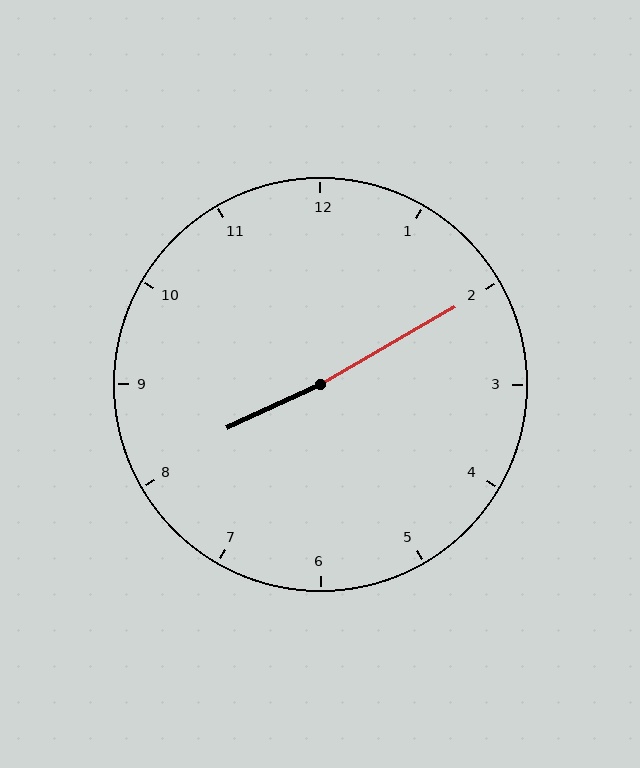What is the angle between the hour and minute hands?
Approximately 175 degrees.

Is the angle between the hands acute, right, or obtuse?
It is obtuse.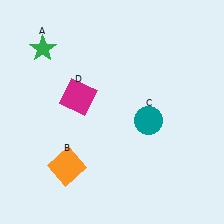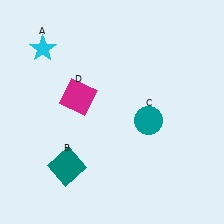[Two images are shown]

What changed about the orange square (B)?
In Image 1, B is orange. In Image 2, it changed to teal.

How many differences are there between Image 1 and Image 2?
There are 2 differences between the two images.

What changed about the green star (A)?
In Image 1, A is green. In Image 2, it changed to cyan.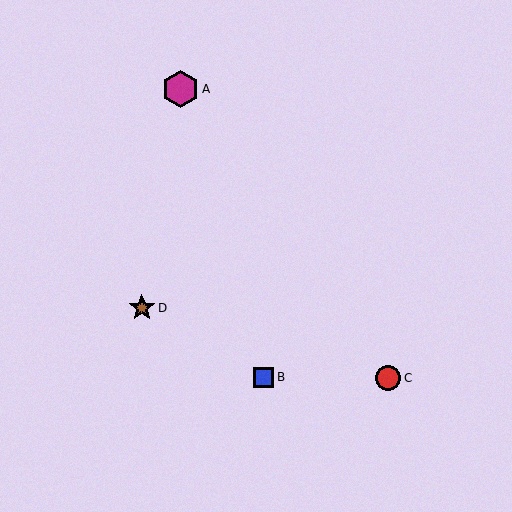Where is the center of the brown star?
The center of the brown star is at (142, 308).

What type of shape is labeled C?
Shape C is a red circle.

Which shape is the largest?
The magenta hexagon (labeled A) is the largest.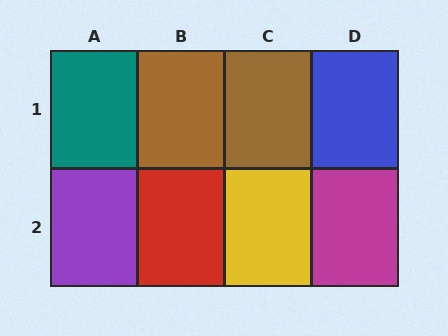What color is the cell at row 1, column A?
Teal.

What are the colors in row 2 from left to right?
Purple, red, yellow, magenta.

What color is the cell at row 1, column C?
Brown.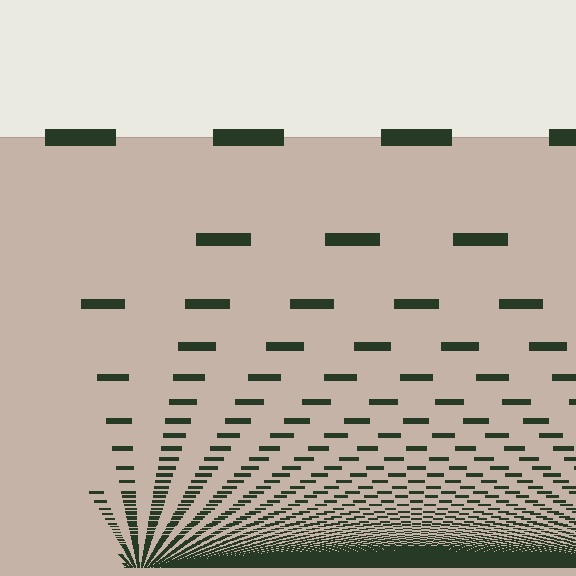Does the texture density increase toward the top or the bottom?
Density increases toward the bottom.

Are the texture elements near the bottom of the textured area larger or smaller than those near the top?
Smaller. The gradient is inverted — elements near the bottom are smaller and denser.